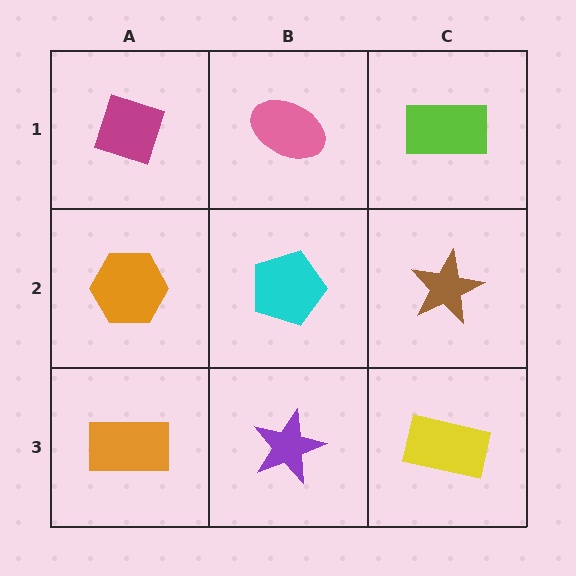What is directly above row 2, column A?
A magenta diamond.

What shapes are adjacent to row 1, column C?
A brown star (row 2, column C), a pink ellipse (row 1, column B).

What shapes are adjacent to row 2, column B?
A pink ellipse (row 1, column B), a purple star (row 3, column B), an orange hexagon (row 2, column A), a brown star (row 2, column C).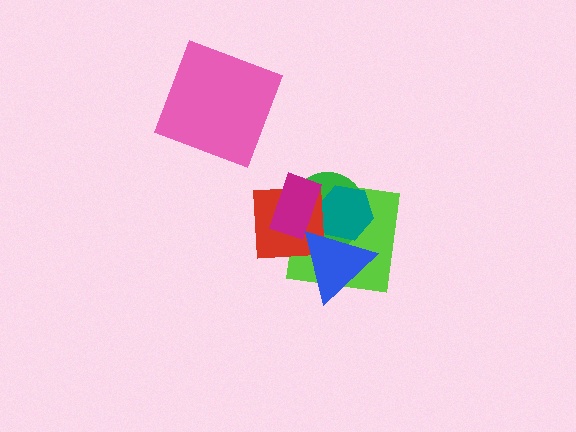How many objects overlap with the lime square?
5 objects overlap with the lime square.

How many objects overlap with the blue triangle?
4 objects overlap with the blue triangle.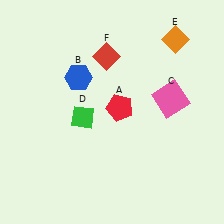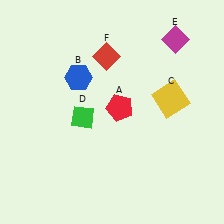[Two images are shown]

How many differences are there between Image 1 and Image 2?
There are 2 differences between the two images.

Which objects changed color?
C changed from pink to yellow. E changed from orange to magenta.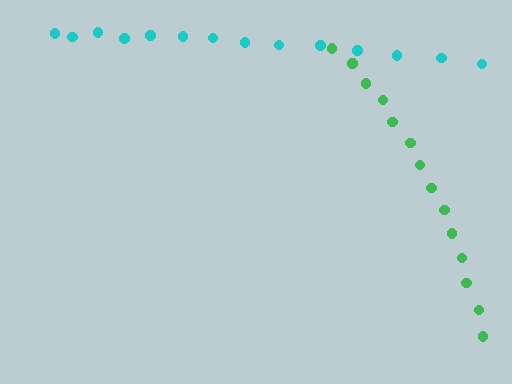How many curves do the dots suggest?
There are 2 distinct paths.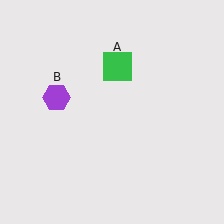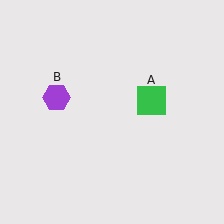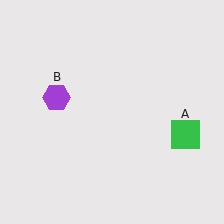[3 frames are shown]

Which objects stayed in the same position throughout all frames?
Purple hexagon (object B) remained stationary.